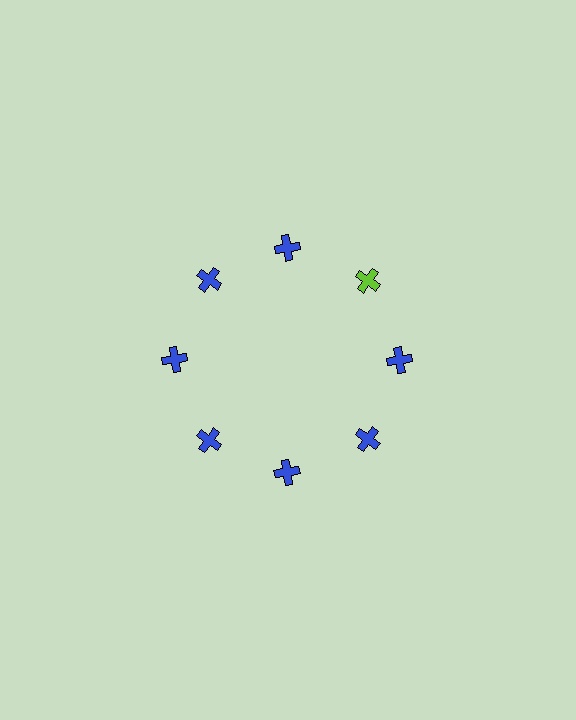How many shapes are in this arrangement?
There are 8 shapes arranged in a ring pattern.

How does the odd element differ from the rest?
It has a different color: lime instead of blue.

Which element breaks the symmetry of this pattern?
The lime cross at roughly the 2 o'clock position breaks the symmetry. All other shapes are blue crosses.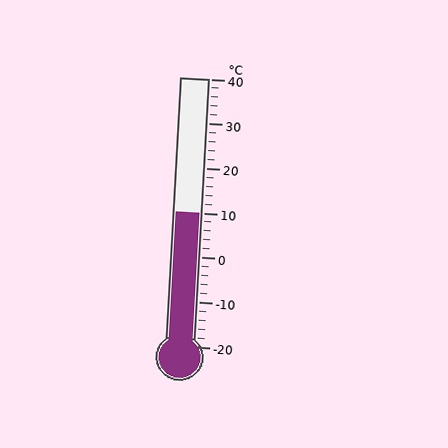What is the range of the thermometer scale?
The thermometer scale ranges from -20°C to 40°C.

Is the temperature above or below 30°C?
The temperature is below 30°C.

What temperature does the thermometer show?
The thermometer shows approximately 10°C.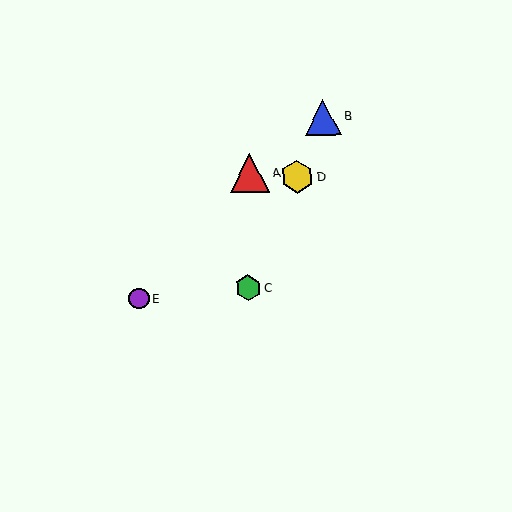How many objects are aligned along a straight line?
3 objects (B, C, D) are aligned along a straight line.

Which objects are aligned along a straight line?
Objects B, C, D are aligned along a straight line.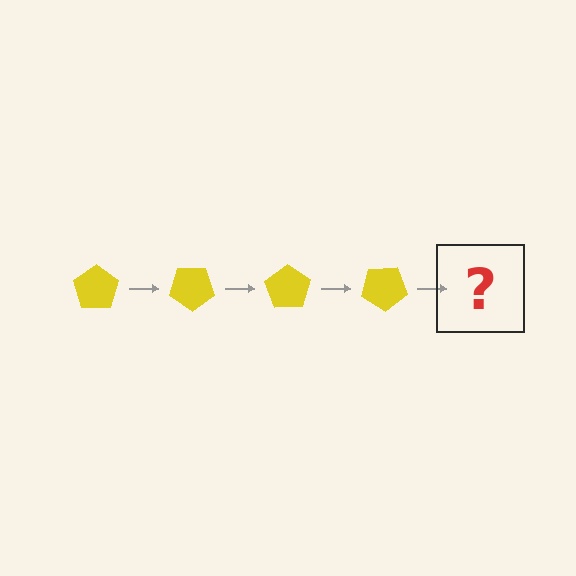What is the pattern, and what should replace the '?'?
The pattern is that the pentagon rotates 35 degrees each step. The '?' should be a yellow pentagon rotated 140 degrees.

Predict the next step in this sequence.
The next step is a yellow pentagon rotated 140 degrees.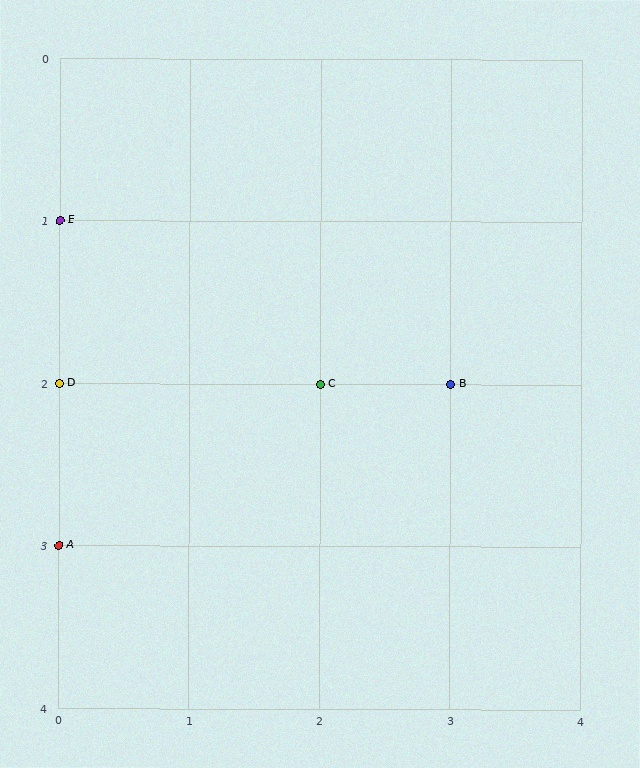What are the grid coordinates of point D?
Point D is at grid coordinates (0, 2).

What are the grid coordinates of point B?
Point B is at grid coordinates (3, 2).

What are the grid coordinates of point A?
Point A is at grid coordinates (0, 3).